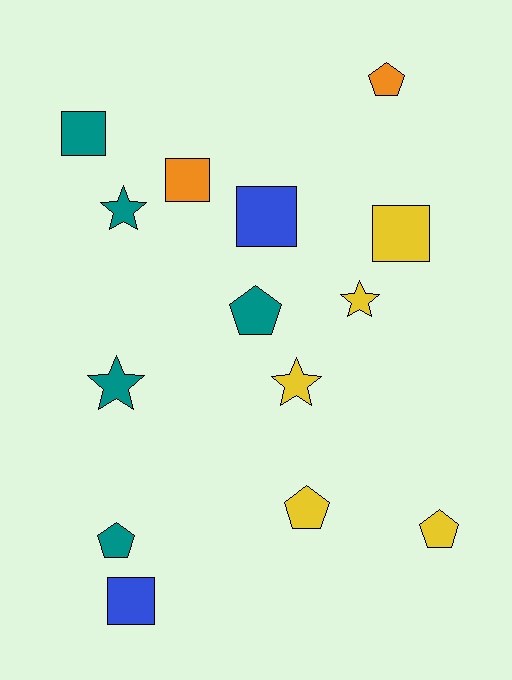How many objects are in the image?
There are 14 objects.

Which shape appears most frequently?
Square, with 5 objects.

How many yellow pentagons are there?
There are 2 yellow pentagons.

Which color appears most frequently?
Yellow, with 5 objects.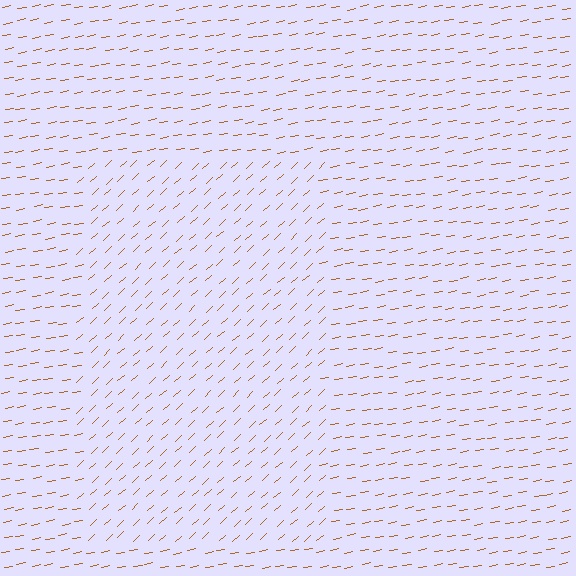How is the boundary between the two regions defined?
The boundary is defined purely by a change in line orientation (approximately 33 degrees difference). All lines are the same color and thickness.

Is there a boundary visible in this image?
Yes, there is a texture boundary formed by a change in line orientation.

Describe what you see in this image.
The image is filled with small brown line segments. A rectangle region in the image has lines oriented differently from the surrounding lines, creating a visible texture boundary.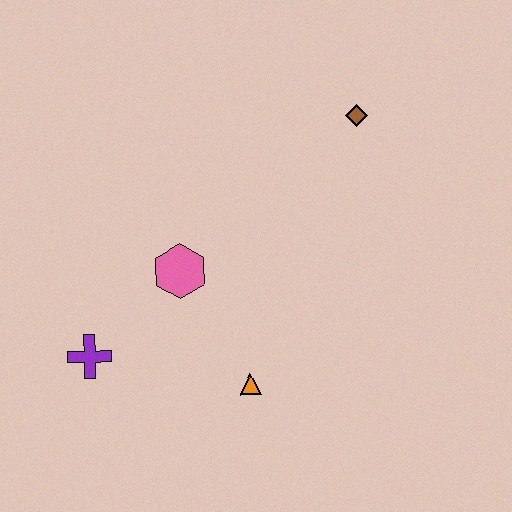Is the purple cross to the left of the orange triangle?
Yes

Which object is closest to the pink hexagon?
The purple cross is closest to the pink hexagon.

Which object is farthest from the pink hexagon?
The brown diamond is farthest from the pink hexagon.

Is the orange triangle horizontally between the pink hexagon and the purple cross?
No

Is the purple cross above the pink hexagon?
No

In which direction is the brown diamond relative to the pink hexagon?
The brown diamond is to the right of the pink hexagon.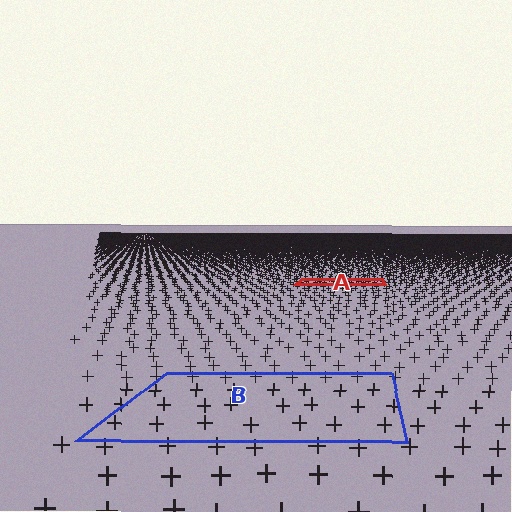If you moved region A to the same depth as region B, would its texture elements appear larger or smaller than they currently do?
They would appear larger. At a closer depth, the same texture elements are projected at a bigger on-screen size.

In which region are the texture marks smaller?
The texture marks are smaller in region A, because it is farther away.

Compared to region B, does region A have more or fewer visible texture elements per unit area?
Region A has more texture elements per unit area — they are packed more densely because it is farther away.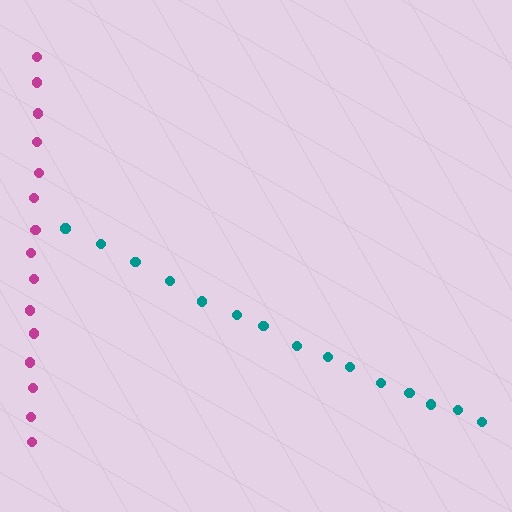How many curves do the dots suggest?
There are 2 distinct paths.